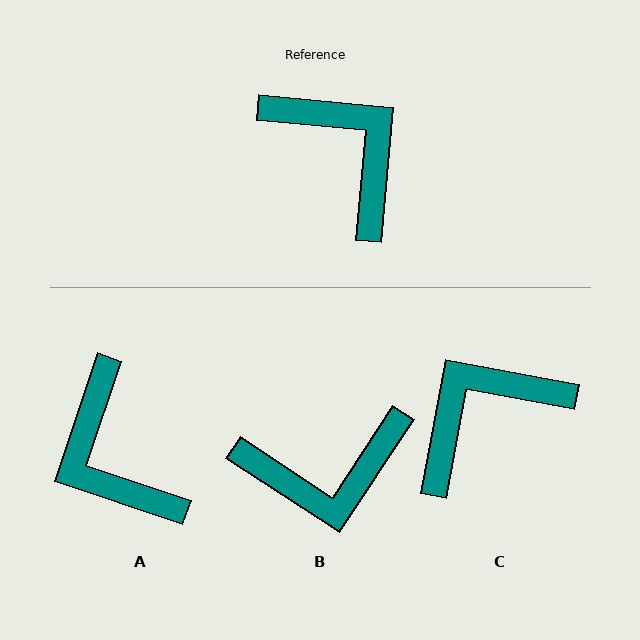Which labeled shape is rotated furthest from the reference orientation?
A, about 167 degrees away.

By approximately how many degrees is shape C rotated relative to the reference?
Approximately 85 degrees counter-clockwise.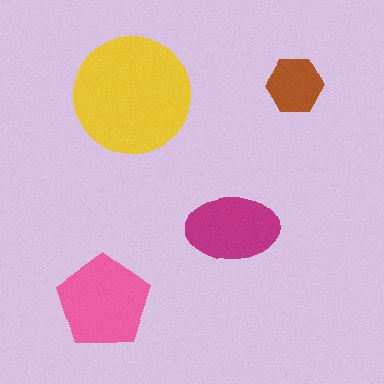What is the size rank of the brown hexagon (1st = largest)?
4th.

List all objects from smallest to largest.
The brown hexagon, the magenta ellipse, the pink pentagon, the yellow circle.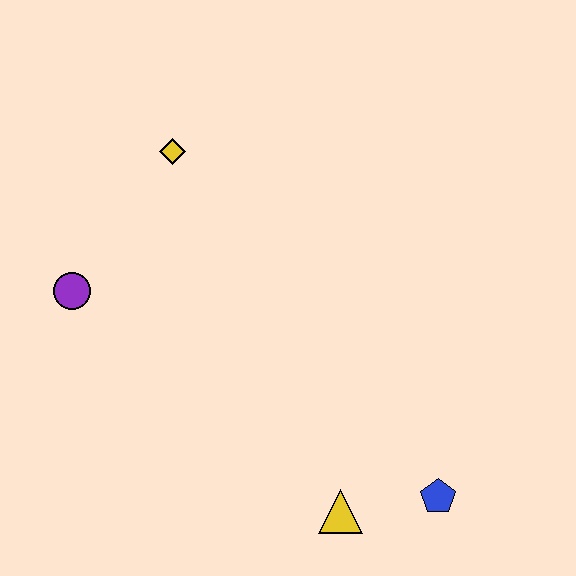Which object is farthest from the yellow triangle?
The yellow diamond is farthest from the yellow triangle.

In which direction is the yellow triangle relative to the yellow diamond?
The yellow triangle is below the yellow diamond.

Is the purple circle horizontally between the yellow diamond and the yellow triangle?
No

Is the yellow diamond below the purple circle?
No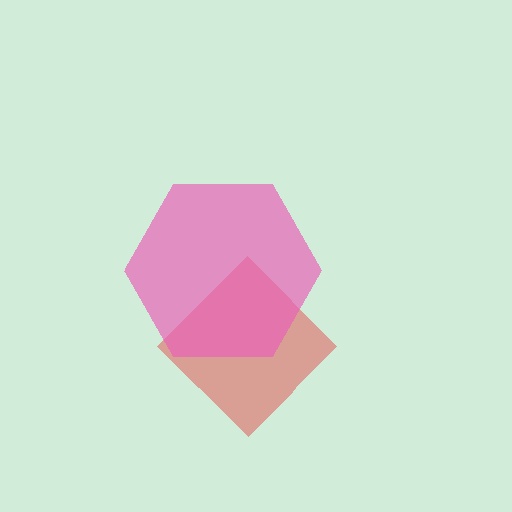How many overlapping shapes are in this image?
There are 2 overlapping shapes in the image.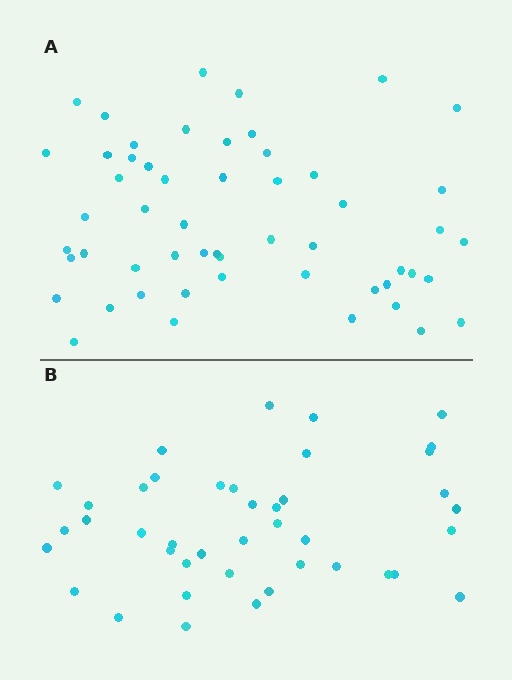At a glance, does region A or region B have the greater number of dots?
Region A (the top region) has more dots.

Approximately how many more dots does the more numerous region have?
Region A has roughly 12 or so more dots than region B.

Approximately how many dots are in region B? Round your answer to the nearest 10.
About 40 dots. (The exact count is 42, which rounds to 40.)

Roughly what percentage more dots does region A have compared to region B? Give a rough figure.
About 30% more.